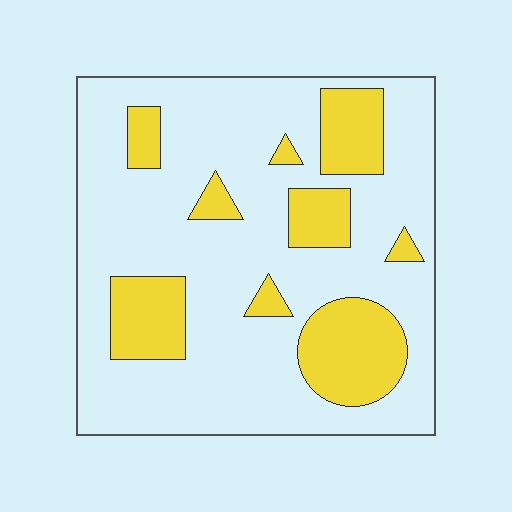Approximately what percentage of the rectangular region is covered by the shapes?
Approximately 25%.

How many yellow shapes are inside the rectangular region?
9.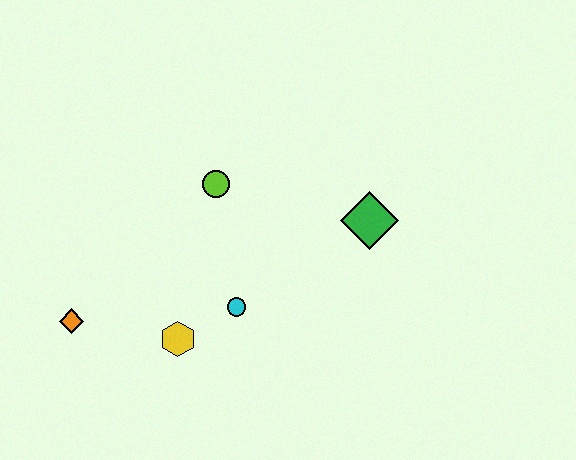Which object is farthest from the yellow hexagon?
The green diamond is farthest from the yellow hexagon.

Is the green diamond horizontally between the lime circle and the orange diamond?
No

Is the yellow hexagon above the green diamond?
No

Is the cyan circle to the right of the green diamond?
No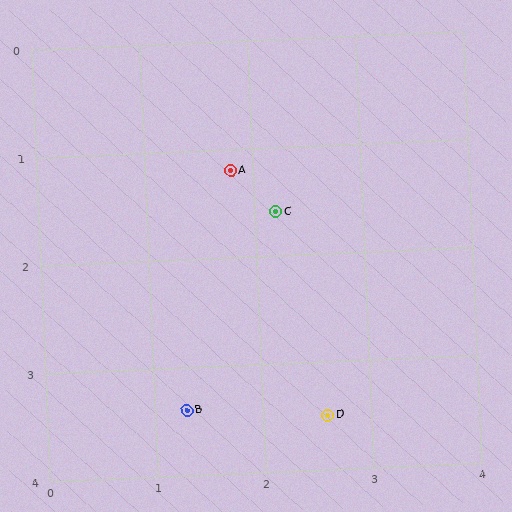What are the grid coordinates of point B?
Point B is at approximately (1.3, 3.4).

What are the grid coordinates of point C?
Point C is at approximately (2.2, 1.6).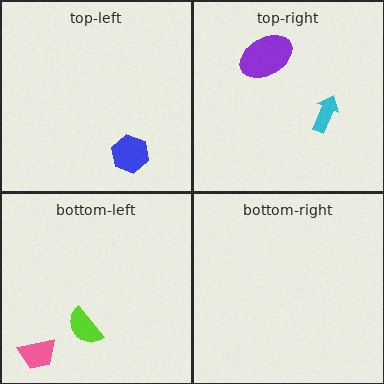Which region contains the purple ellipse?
The top-right region.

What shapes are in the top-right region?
The cyan arrow, the purple ellipse.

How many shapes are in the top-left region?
1.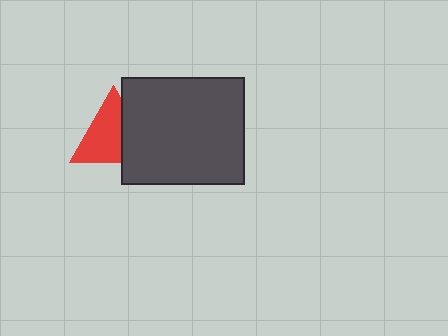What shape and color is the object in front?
The object in front is a dark gray rectangle.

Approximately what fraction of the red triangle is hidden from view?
Roughly 34% of the red triangle is hidden behind the dark gray rectangle.